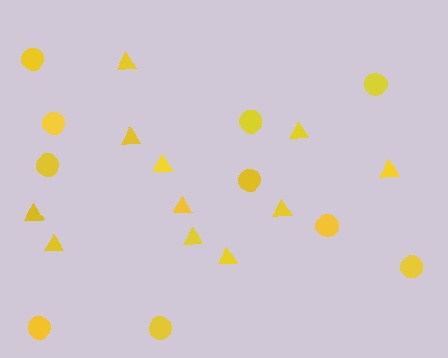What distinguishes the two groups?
There are 2 groups: one group of circles (10) and one group of triangles (11).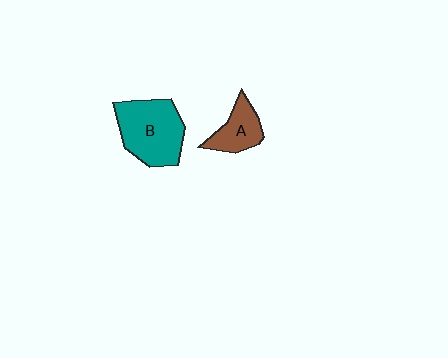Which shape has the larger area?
Shape B (teal).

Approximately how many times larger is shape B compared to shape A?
Approximately 1.9 times.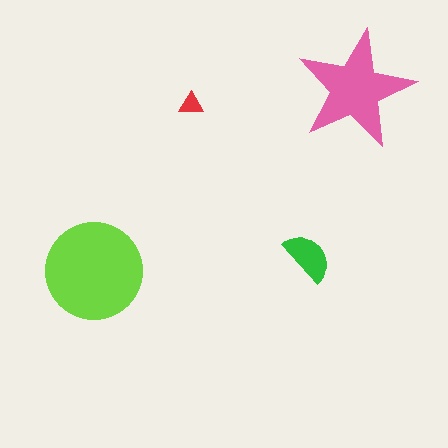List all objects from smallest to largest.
The red triangle, the green semicircle, the pink star, the lime circle.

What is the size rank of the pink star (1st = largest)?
2nd.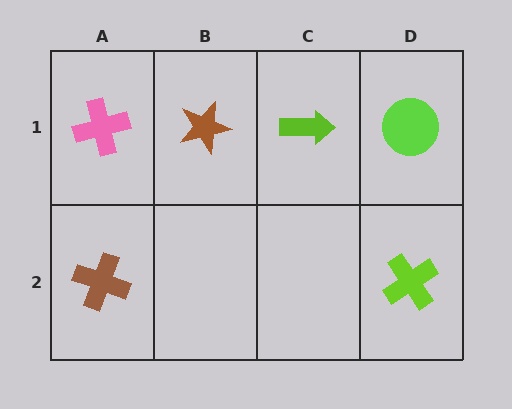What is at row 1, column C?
A lime arrow.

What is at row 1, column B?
A brown star.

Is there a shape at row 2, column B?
No, that cell is empty.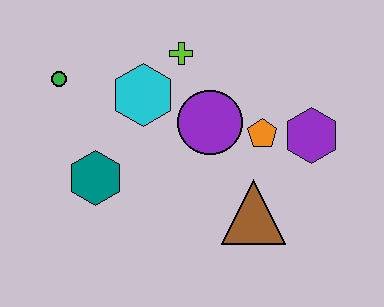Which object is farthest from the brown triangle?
The green circle is farthest from the brown triangle.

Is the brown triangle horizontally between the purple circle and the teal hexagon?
No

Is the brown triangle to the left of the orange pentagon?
Yes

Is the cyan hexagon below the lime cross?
Yes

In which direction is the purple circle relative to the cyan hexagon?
The purple circle is to the right of the cyan hexagon.